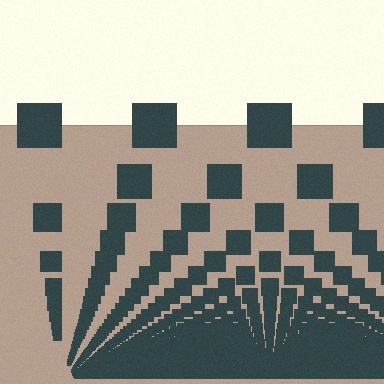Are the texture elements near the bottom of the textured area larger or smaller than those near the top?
Smaller. The gradient is inverted — elements near the bottom are smaller and denser.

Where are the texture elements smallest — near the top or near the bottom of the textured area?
Near the bottom.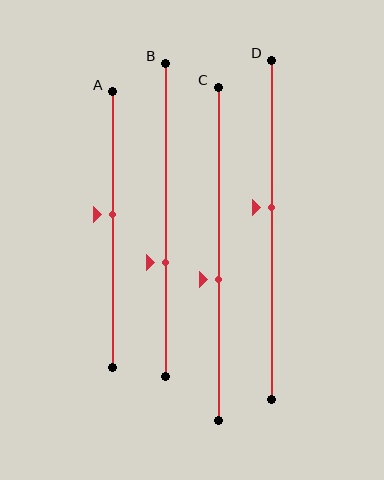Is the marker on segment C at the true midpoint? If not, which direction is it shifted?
No, the marker on segment C is shifted downward by about 8% of the segment length.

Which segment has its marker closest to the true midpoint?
Segment A has its marker closest to the true midpoint.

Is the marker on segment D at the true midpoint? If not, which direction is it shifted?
No, the marker on segment D is shifted upward by about 7% of the segment length.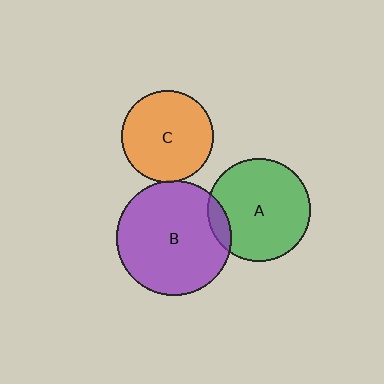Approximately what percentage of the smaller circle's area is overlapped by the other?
Approximately 5%.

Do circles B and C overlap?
Yes.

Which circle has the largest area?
Circle B (purple).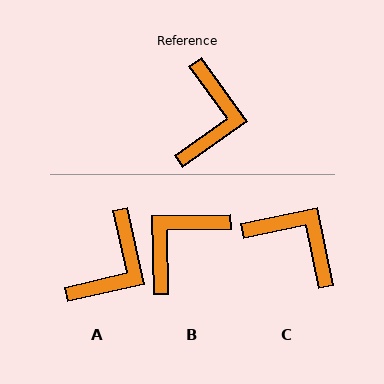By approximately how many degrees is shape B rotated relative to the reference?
Approximately 145 degrees counter-clockwise.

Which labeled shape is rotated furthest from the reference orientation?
B, about 145 degrees away.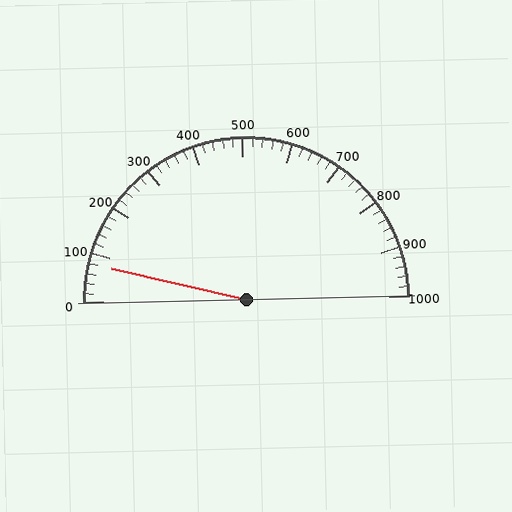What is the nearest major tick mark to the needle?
The nearest major tick mark is 100.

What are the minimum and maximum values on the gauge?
The gauge ranges from 0 to 1000.